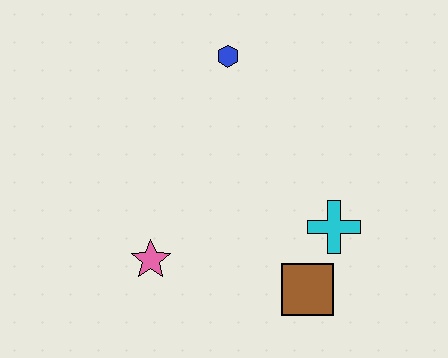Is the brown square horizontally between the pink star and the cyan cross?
Yes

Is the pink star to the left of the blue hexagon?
Yes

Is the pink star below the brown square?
No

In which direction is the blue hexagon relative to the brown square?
The blue hexagon is above the brown square.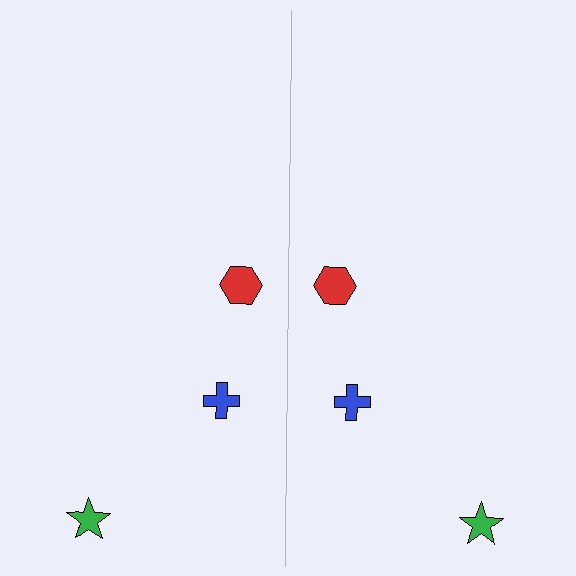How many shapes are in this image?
There are 6 shapes in this image.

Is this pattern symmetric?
Yes, this pattern has bilateral (reflection) symmetry.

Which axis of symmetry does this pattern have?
The pattern has a vertical axis of symmetry running through the center of the image.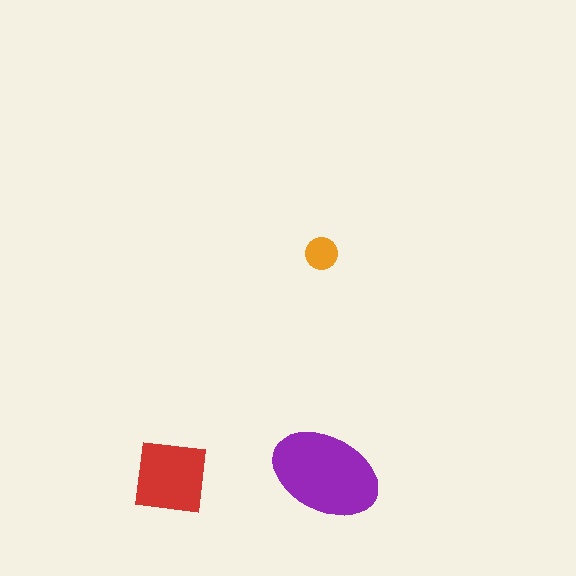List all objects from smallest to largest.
The orange circle, the red square, the purple ellipse.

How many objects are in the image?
There are 3 objects in the image.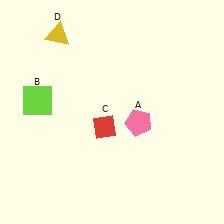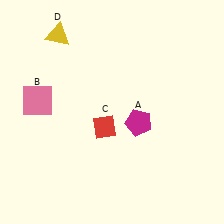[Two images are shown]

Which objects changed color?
A changed from pink to magenta. B changed from lime to pink.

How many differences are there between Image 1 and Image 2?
There are 2 differences between the two images.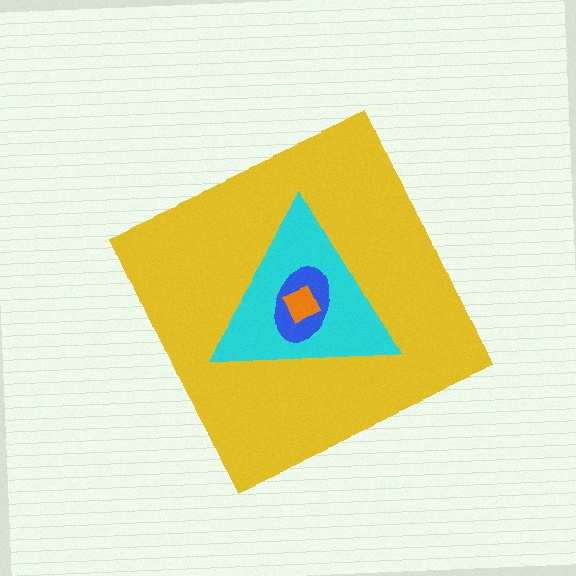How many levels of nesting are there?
4.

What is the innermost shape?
The orange square.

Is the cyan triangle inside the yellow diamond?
Yes.